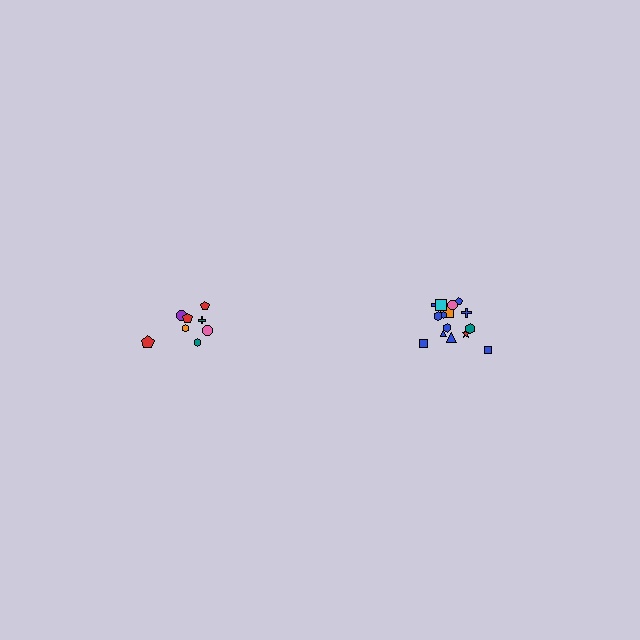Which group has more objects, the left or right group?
The right group.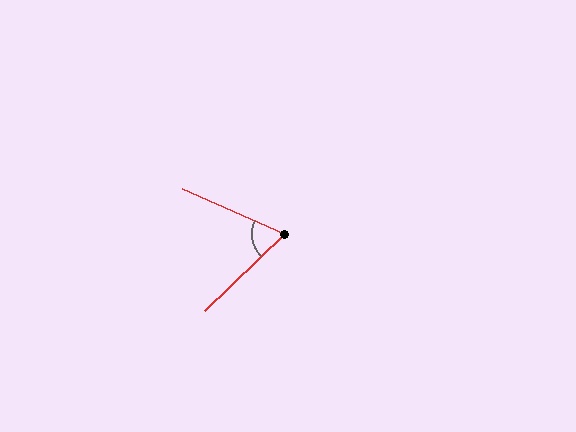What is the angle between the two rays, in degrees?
Approximately 68 degrees.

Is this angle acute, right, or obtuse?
It is acute.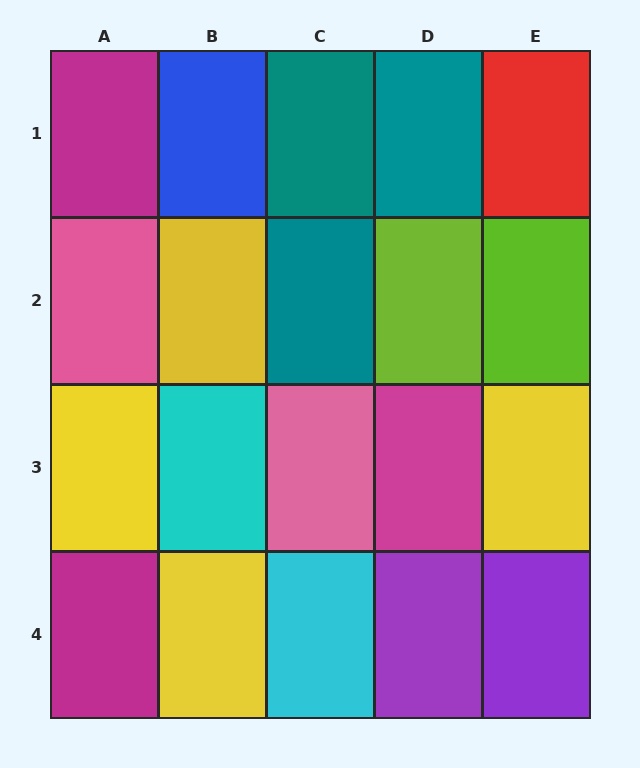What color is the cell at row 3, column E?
Yellow.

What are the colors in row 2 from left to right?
Pink, yellow, teal, lime, lime.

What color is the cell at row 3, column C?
Pink.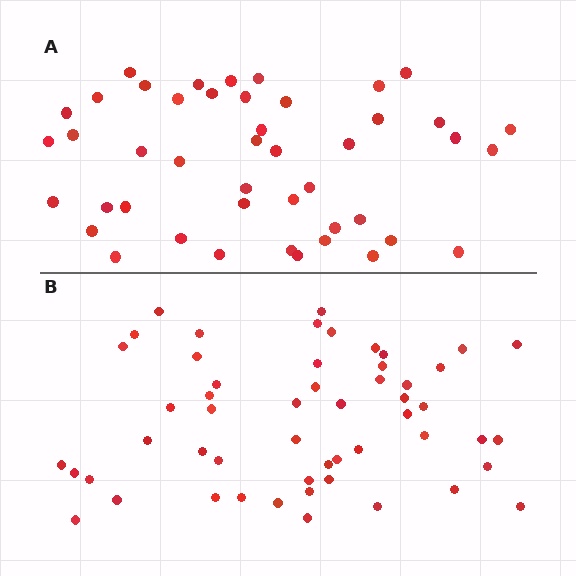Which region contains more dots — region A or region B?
Region B (the bottom region) has more dots.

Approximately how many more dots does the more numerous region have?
Region B has roughly 8 or so more dots than region A.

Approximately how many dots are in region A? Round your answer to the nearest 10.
About 40 dots. (The exact count is 45, which rounds to 40.)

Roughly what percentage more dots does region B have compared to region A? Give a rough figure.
About 20% more.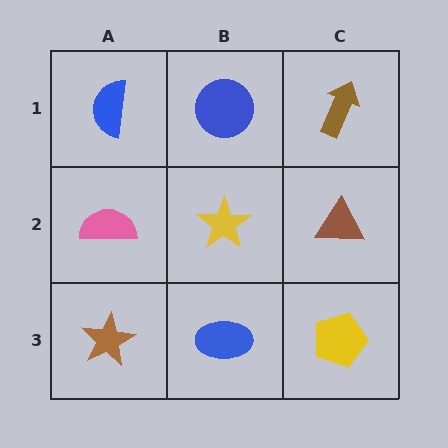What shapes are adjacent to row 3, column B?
A yellow star (row 2, column B), a brown star (row 3, column A), a yellow pentagon (row 3, column C).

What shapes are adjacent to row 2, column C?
A brown arrow (row 1, column C), a yellow pentagon (row 3, column C), a yellow star (row 2, column B).